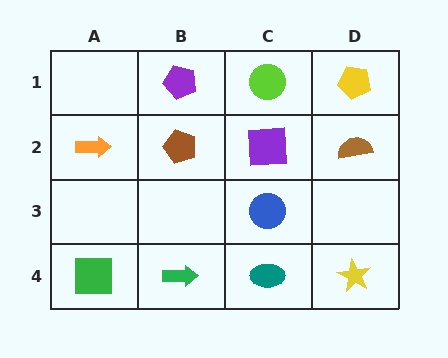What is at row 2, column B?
A brown pentagon.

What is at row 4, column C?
A teal ellipse.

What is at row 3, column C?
A blue circle.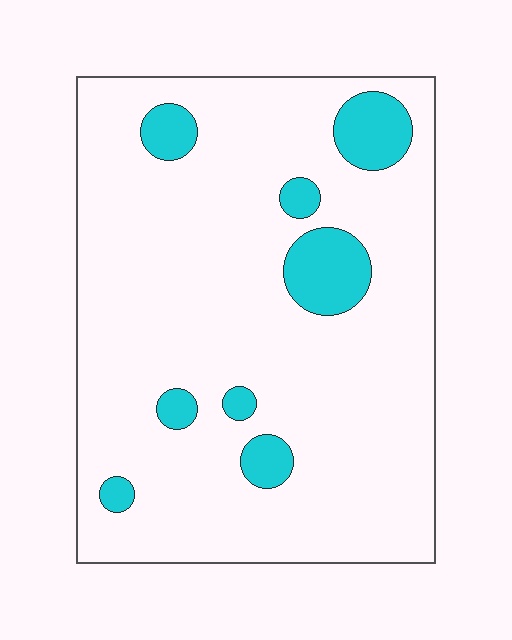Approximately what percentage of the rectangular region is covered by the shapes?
Approximately 10%.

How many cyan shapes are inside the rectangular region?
8.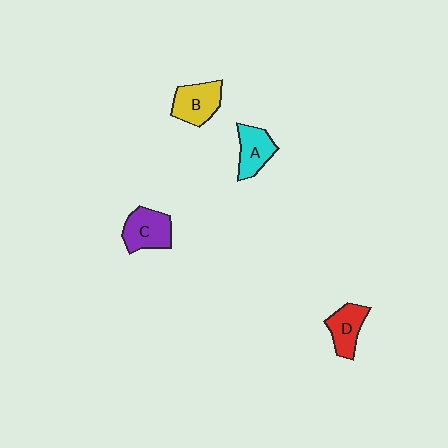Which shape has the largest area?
Shape C (purple).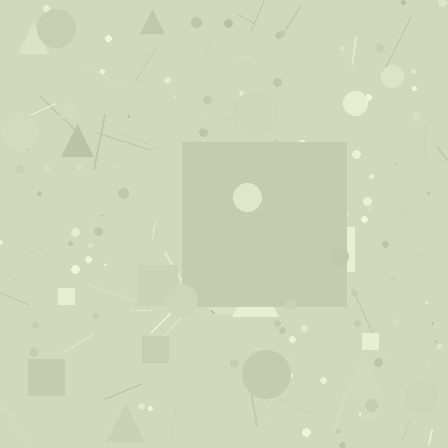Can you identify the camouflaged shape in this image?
The camouflaged shape is a square.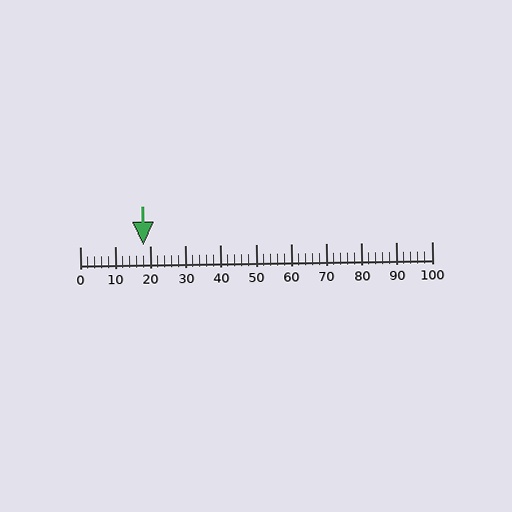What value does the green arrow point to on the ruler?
The green arrow points to approximately 18.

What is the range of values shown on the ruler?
The ruler shows values from 0 to 100.